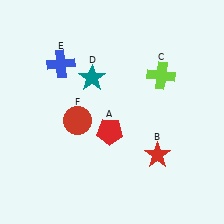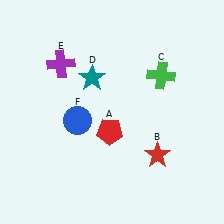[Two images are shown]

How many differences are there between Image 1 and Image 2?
There are 3 differences between the two images.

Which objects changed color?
C changed from lime to green. E changed from blue to purple. F changed from red to blue.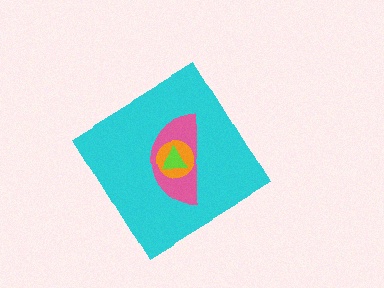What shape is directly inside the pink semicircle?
The orange circle.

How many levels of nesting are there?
4.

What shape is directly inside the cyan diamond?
The pink semicircle.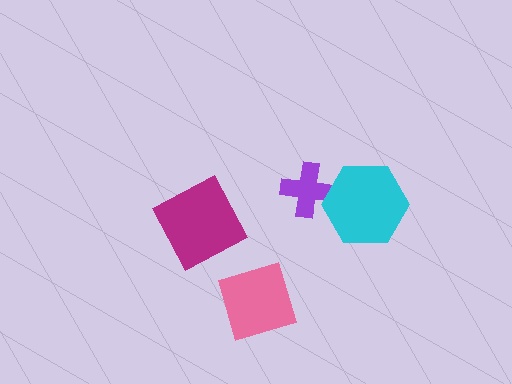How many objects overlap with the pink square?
0 objects overlap with the pink square.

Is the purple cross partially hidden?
Yes, it is partially covered by another shape.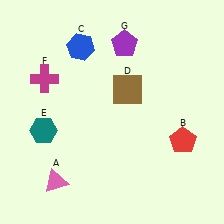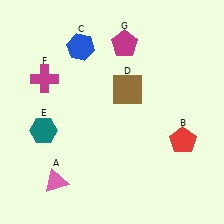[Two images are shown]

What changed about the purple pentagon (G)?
In Image 1, G is purple. In Image 2, it changed to magenta.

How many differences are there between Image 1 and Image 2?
There is 1 difference between the two images.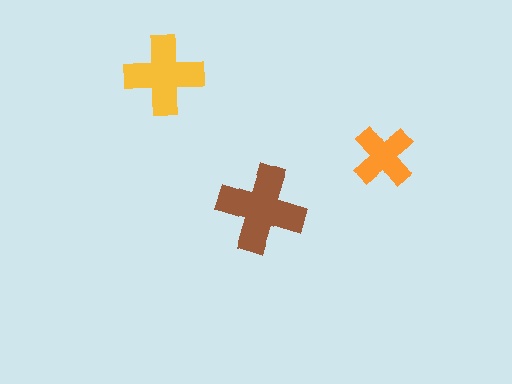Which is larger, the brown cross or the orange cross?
The brown one.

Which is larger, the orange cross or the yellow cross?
The yellow one.